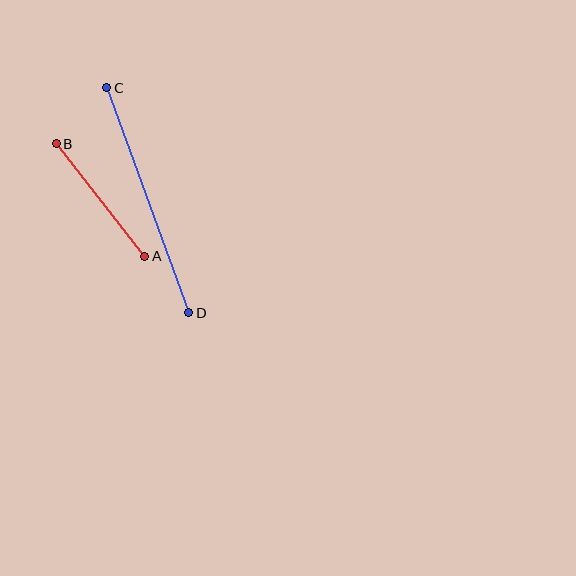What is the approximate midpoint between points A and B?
The midpoint is at approximately (101, 200) pixels.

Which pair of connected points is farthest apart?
Points C and D are farthest apart.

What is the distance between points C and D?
The distance is approximately 240 pixels.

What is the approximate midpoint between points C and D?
The midpoint is at approximately (148, 200) pixels.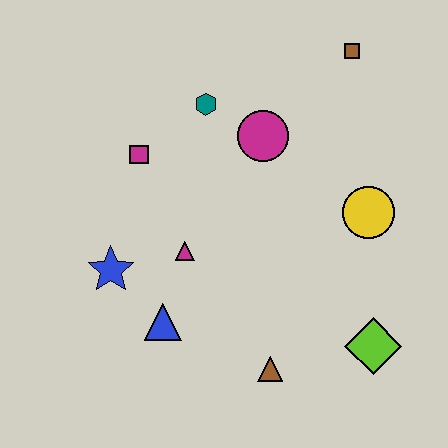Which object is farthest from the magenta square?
The lime diamond is farthest from the magenta square.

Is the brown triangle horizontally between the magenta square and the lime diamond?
Yes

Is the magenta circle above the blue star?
Yes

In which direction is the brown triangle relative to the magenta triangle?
The brown triangle is below the magenta triangle.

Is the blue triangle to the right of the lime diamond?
No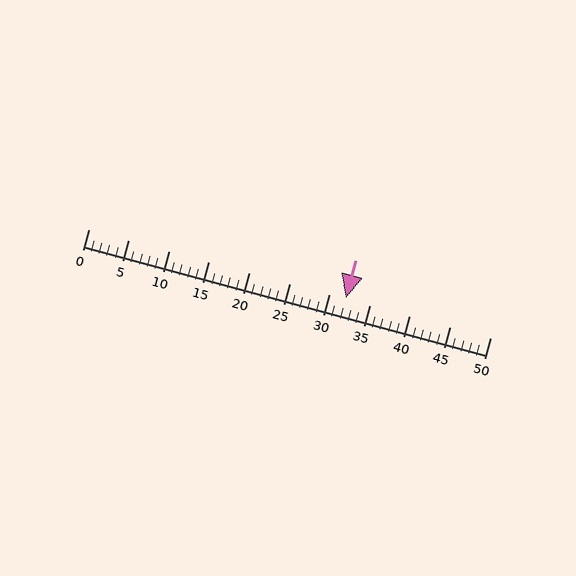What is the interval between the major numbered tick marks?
The major tick marks are spaced 5 units apart.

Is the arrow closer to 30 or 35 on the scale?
The arrow is closer to 30.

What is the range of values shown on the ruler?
The ruler shows values from 0 to 50.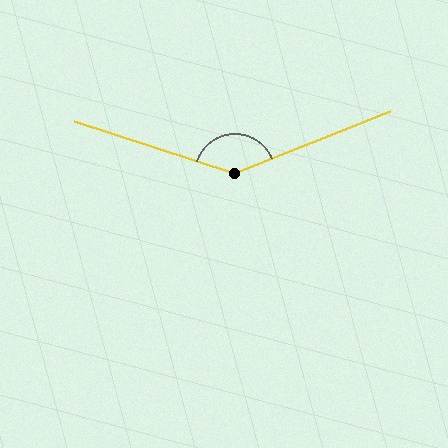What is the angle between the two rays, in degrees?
Approximately 140 degrees.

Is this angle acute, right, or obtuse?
It is obtuse.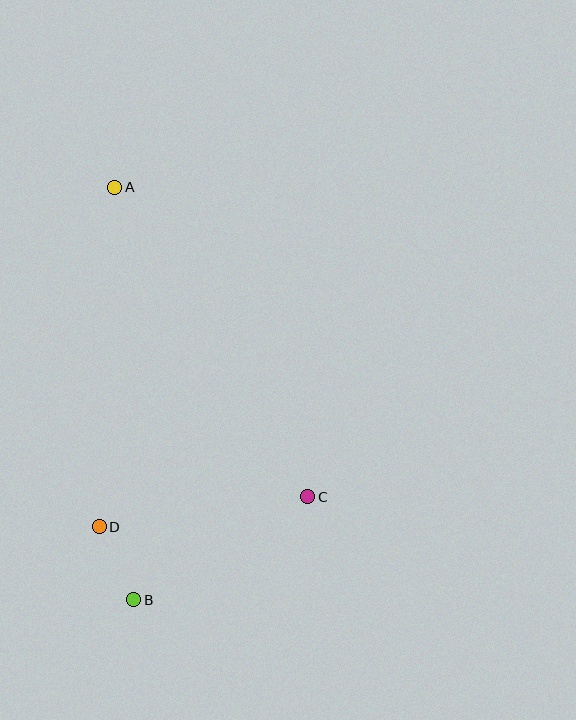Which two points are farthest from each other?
Points A and B are farthest from each other.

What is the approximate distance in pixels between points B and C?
The distance between B and C is approximately 202 pixels.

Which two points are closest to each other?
Points B and D are closest to each other.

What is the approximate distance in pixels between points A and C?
The distance between A and C is approximately 365 pixels.